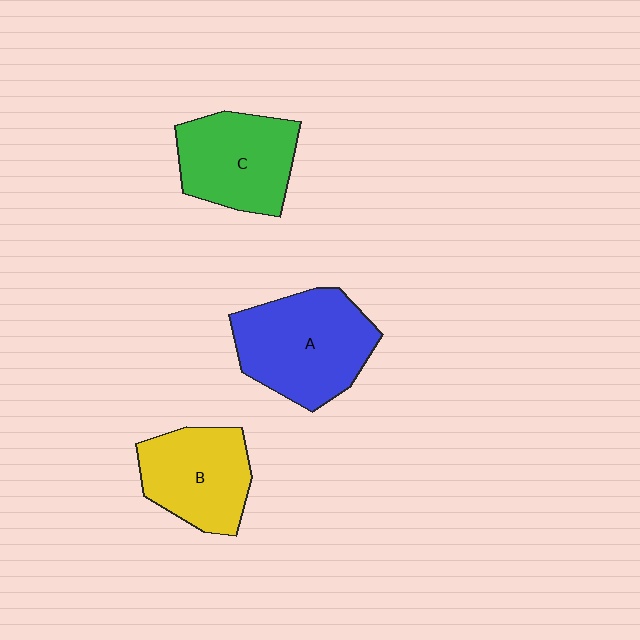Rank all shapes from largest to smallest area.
From largest to smallest: A (blue), C (green), B (yellow).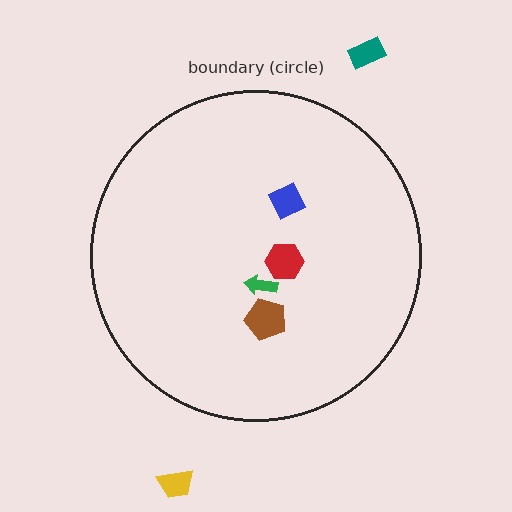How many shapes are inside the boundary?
4 inside, 2 outside.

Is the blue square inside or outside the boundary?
Inside.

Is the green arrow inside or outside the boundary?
Inside.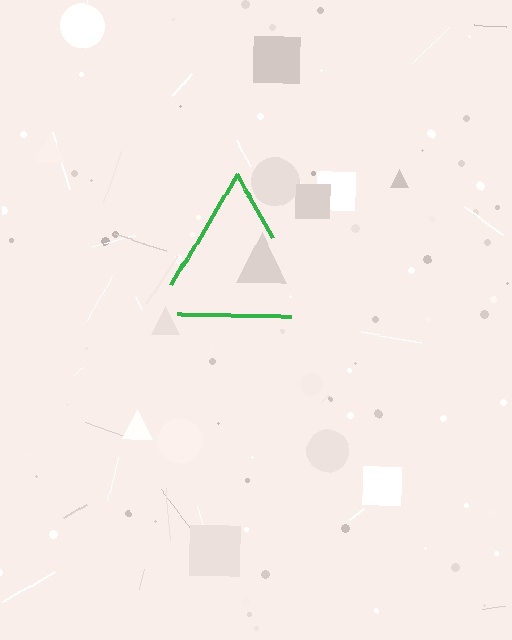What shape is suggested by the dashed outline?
The dashed outline suggests a triangle.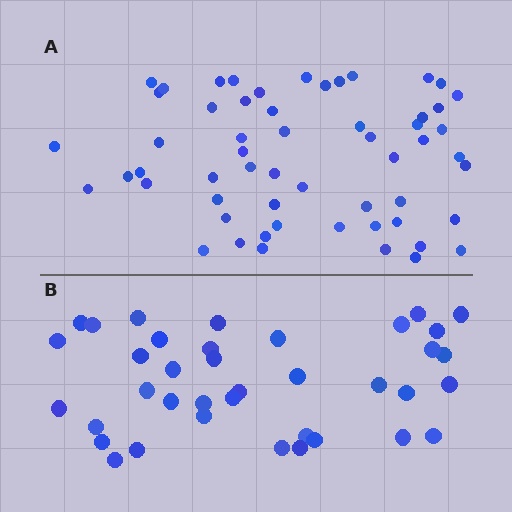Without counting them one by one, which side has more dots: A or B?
Region A (the top region) has more dots.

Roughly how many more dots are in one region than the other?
Region A has approximately 20 more dots than region B.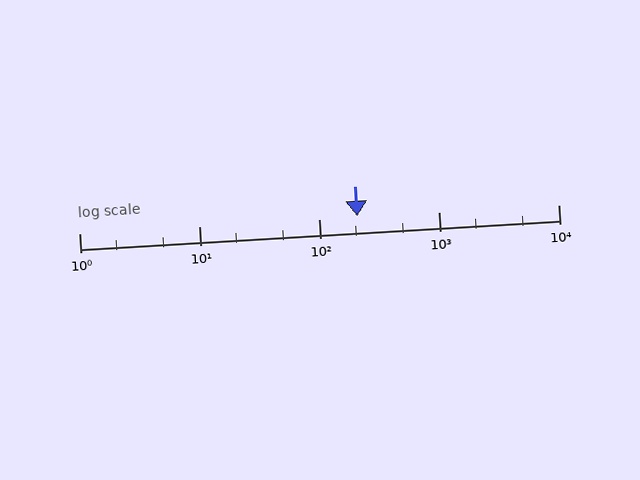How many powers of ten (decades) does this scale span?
The scale spans 4 decades, from 1 to 10000.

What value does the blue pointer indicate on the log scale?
The pointer indicates approximately 210.